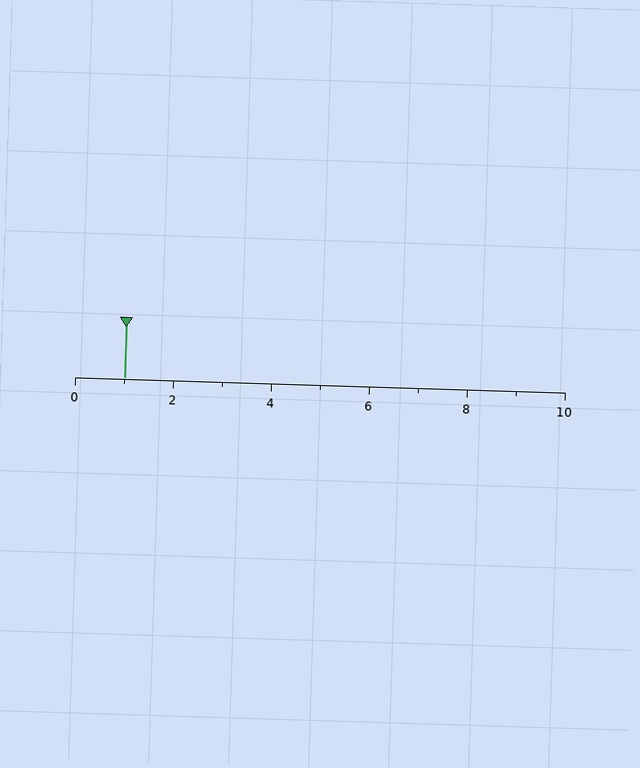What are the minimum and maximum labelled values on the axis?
The axis runs from 0 to 10.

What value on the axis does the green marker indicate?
The marker indicates approximately 1.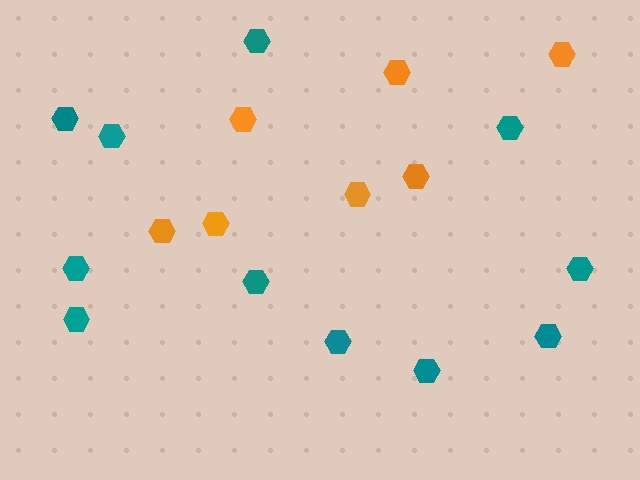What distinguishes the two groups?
There are 2 groups: one group of orange hexagons (7) and one group of teal hexagons (11).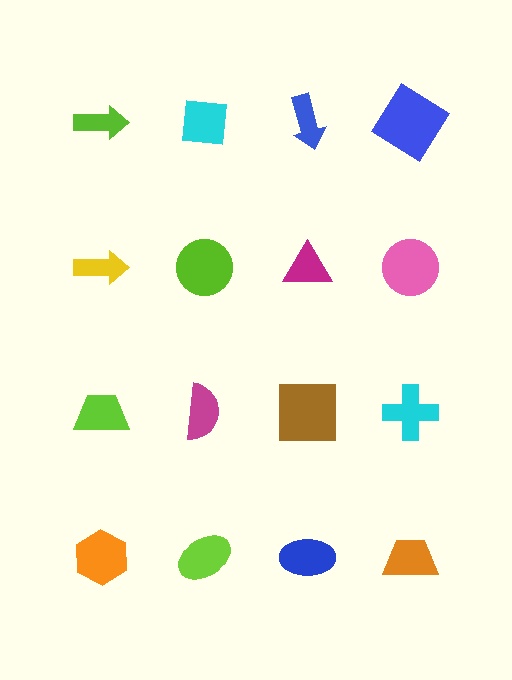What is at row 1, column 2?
A cyan square.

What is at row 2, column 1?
A yellow arrow.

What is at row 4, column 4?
An orange trapezoid.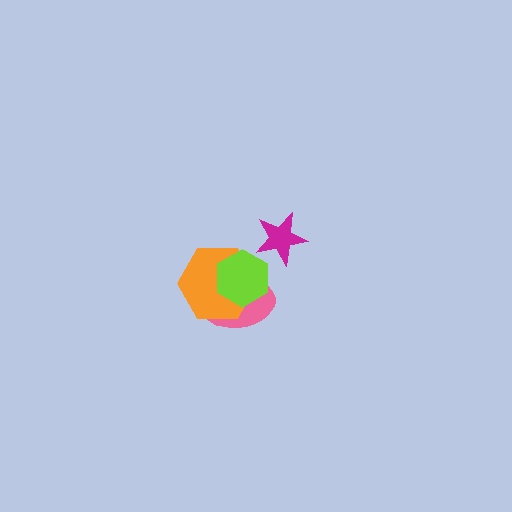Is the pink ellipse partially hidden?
Yes, it is partially covered by another shape.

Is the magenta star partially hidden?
No, no other shape covers it.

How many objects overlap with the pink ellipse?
2 objects overlap with the pink ellipse.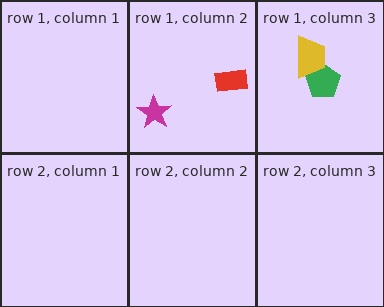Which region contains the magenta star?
The row 1, column 2 region.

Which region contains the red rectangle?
The row 1, column 2 region.